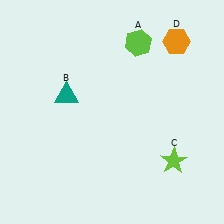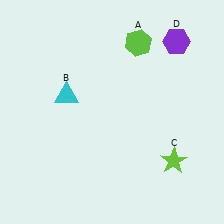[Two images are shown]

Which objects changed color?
B changed from teal to cyan. D changed from orange to purple.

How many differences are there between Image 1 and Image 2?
There are 2 differences between the two images.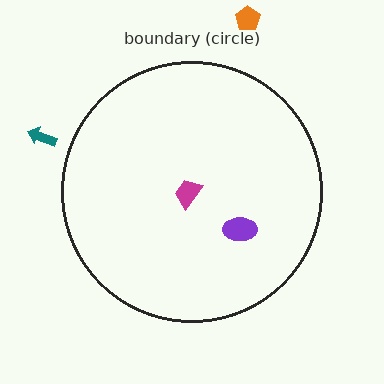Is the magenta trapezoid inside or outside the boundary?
Inside.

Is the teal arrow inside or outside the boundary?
Outside.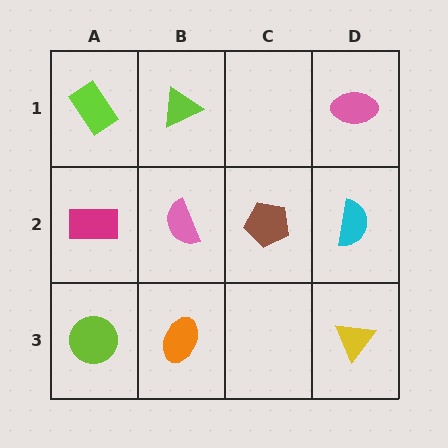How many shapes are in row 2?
4 shapes.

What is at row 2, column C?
A brown pentagon.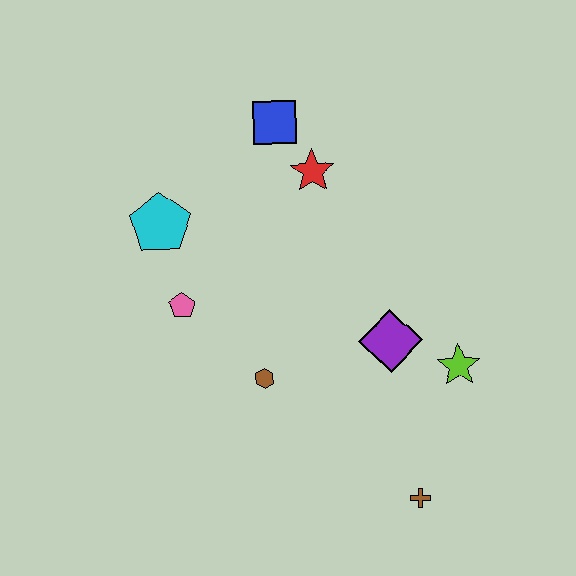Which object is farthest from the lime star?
The cyan pentagon is farthest from the lime star.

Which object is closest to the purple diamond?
The lime star is closest to the purple diamond.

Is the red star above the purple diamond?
Yes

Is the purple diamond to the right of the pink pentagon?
Yes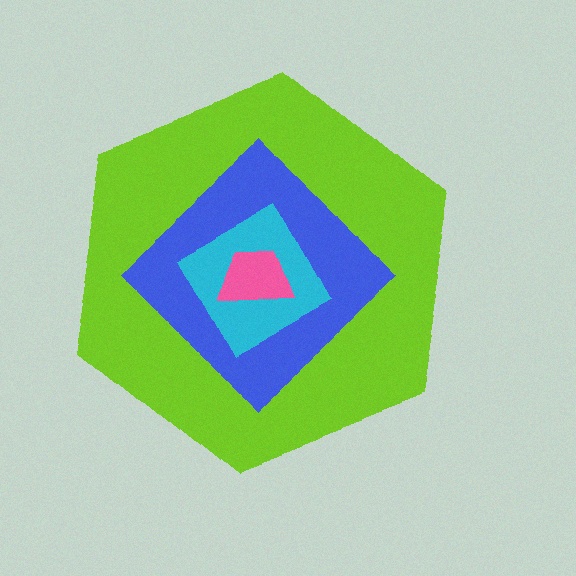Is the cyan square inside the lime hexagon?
Yes.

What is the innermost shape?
The pink trapezoid.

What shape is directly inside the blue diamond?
The cyan square.